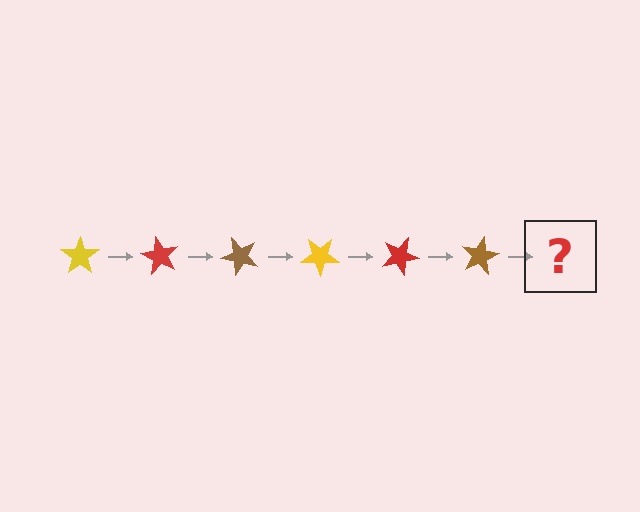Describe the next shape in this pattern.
It should be a yellow star, rotated 360 degrees from the start.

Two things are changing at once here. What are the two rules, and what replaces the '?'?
The two rules are that it rotates 60 degrees each step and the color cycles through yellow, red, and brown. The '?' should be a yellow star, rotated 360 degrees from the start.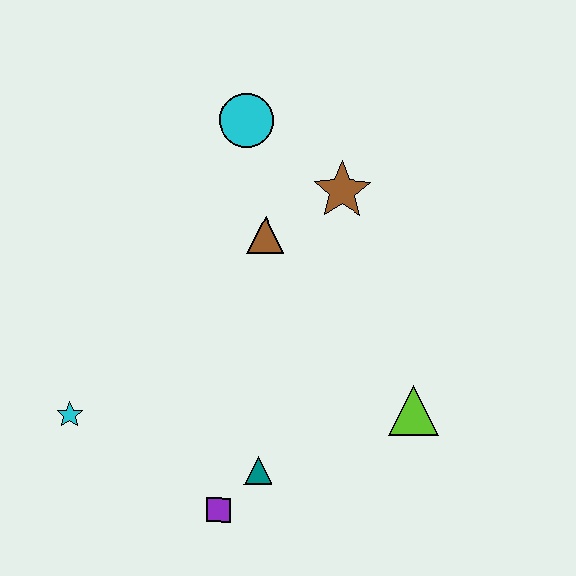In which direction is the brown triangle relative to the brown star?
The brown triangle is to the left of the brown star.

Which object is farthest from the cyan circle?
The purple square is farthest from the cyan circle.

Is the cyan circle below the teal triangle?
No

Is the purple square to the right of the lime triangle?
No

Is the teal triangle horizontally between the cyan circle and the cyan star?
No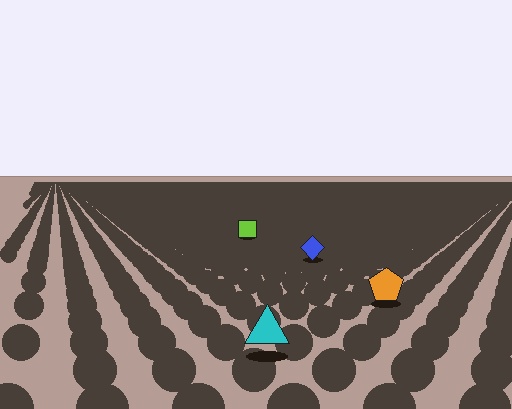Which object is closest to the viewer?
The cyan triangle is closest. The texture marks near it are larger and more spread out.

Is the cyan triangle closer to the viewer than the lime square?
Yes. The cyan triangle is closer — you can tell from the texture gradient: the ground texture is coarser near it.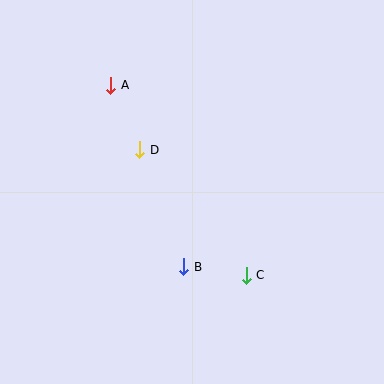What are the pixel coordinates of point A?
Point A is at (111, 85).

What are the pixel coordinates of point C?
Point C is at (246, 275).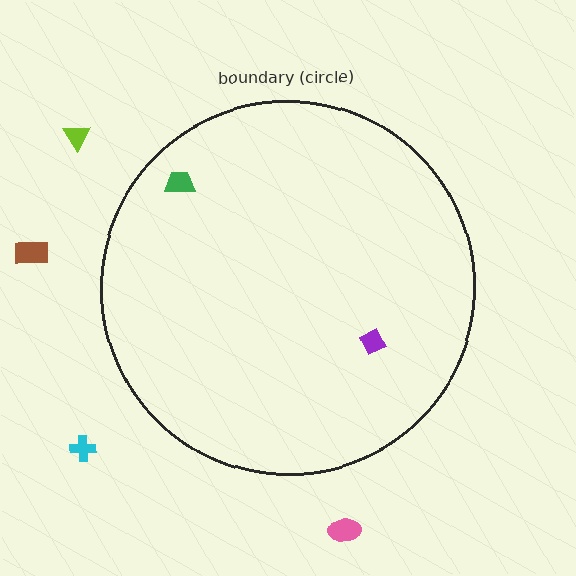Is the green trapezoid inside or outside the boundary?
Inside.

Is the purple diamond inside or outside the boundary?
Inside.